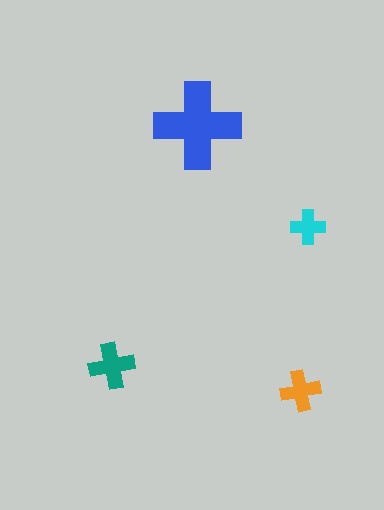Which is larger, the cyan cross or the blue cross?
The blue one.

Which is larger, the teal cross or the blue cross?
The blue one.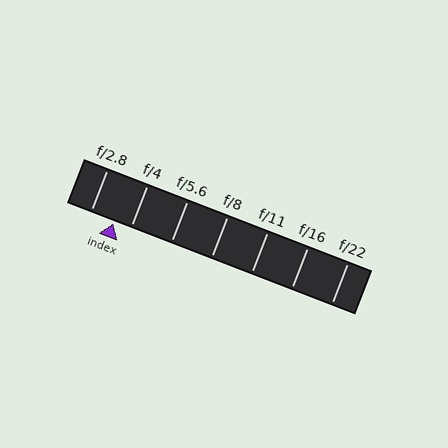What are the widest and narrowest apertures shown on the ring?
The widest aperture shown is f/2.8 and the narrowest is f/22.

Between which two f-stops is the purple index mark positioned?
The index mark is between f/2.8 and f/4.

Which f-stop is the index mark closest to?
The index mark is closest to f/4.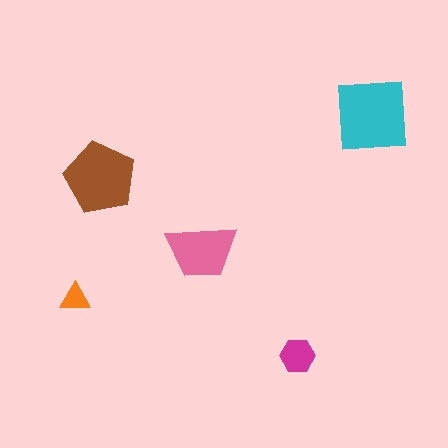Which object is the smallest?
The orange triangle.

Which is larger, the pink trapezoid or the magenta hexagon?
The pink trapezoid.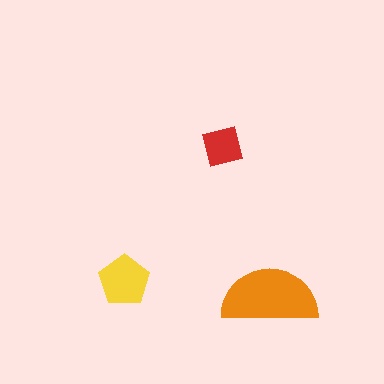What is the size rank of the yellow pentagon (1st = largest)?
2nd.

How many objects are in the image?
There are 3 objects in the image.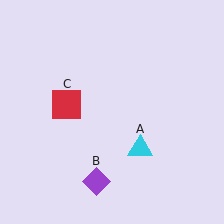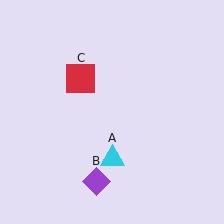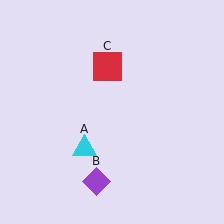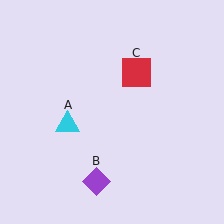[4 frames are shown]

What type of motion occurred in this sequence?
The cyan triangle (object A), red square (object C) rotated clockwise around the center of the scene.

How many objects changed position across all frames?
2 objects changed position: cyan triangle (object A), red square (object C).